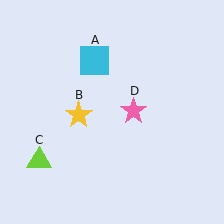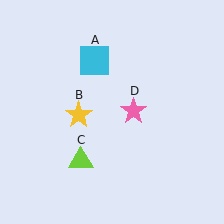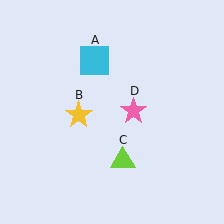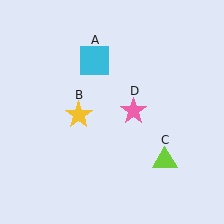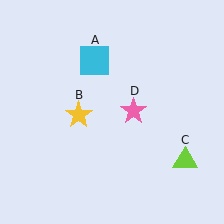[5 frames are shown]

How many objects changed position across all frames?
1 object changed position: lime triangle (object C).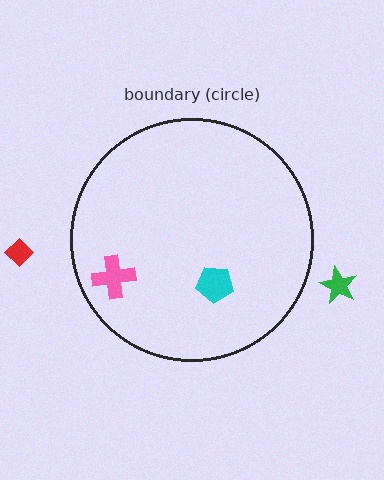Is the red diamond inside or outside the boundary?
Outside.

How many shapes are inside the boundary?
2 inside, 2 outside.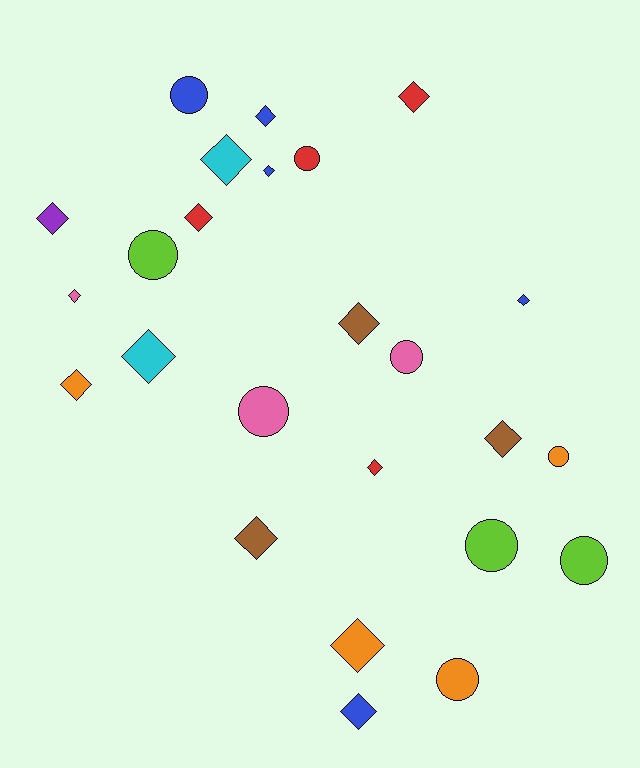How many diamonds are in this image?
There are 16 diamonds.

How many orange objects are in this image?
There are 4 orange objects.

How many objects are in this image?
There are 25 objects.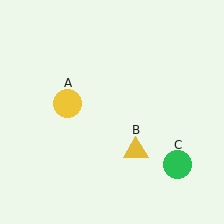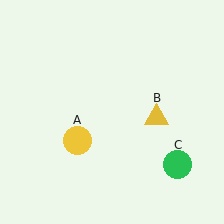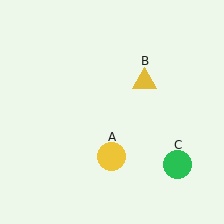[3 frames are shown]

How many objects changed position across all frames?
2 objects changed position: yellow circle (object A), yellow triangle (object B).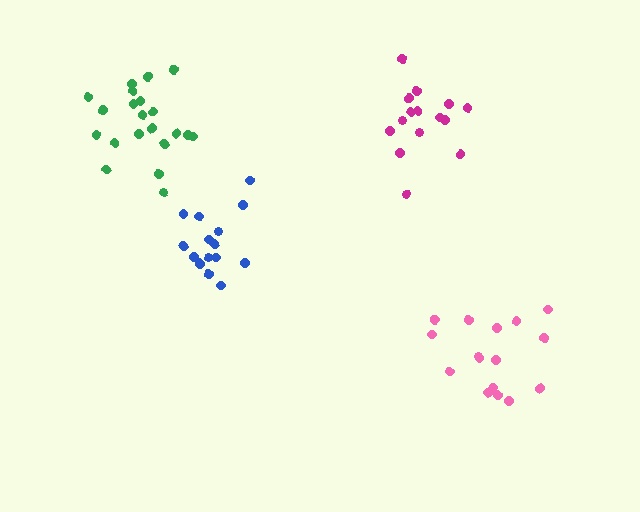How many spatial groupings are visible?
There are 4 spatial groupings.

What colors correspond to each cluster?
The clusters are colored: magenta, blue, green, pink.